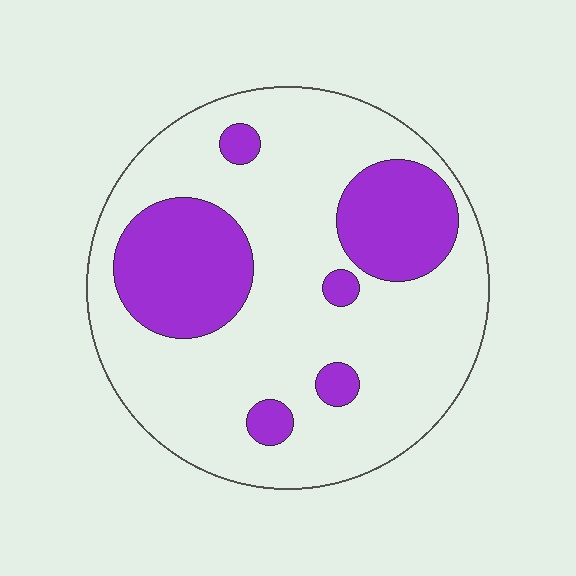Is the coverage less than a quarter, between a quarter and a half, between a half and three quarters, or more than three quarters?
Between a quarter and a half.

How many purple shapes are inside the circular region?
6.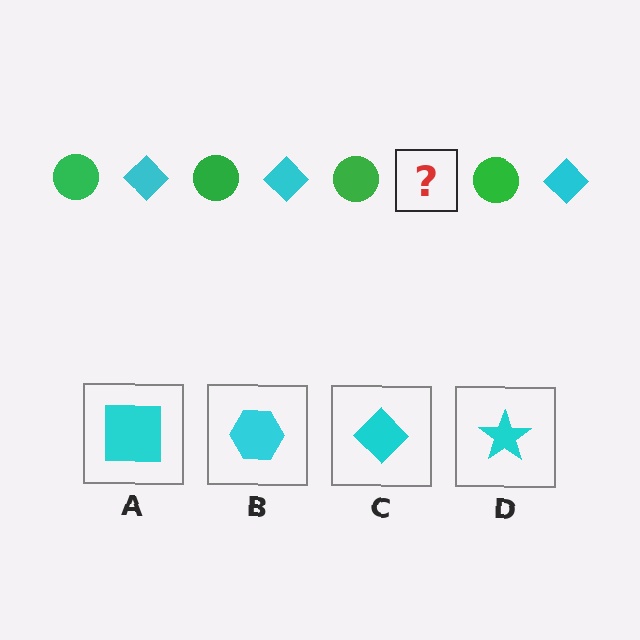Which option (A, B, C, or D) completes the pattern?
C.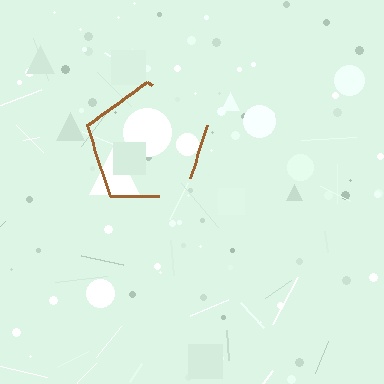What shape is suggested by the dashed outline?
The dashed outline suggests a pentagon.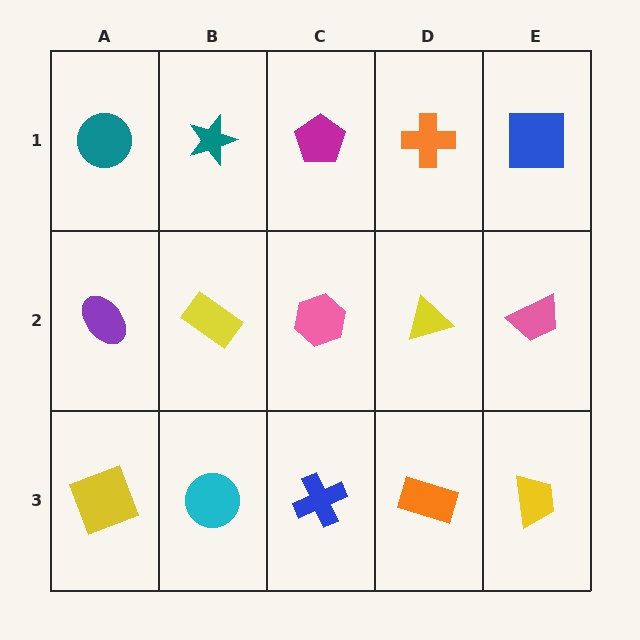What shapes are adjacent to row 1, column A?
A purple ellipse (row 2, column A), a teal star (row 1, column B).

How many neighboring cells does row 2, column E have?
3.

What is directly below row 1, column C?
A pink hexagon.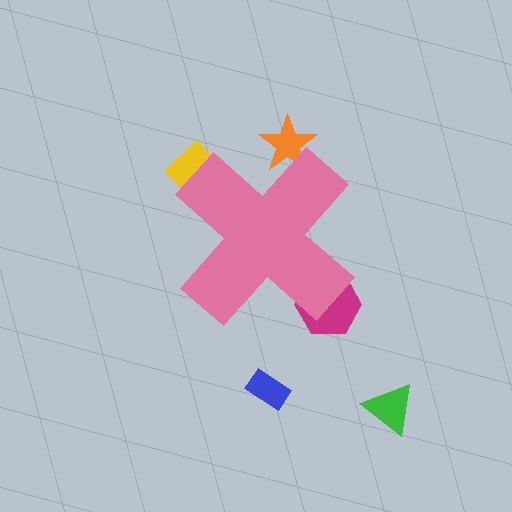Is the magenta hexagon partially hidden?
Yes, the magenta hexagon is partially hidden behind the pink cross.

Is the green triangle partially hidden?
No, the green triangle is fully visible.